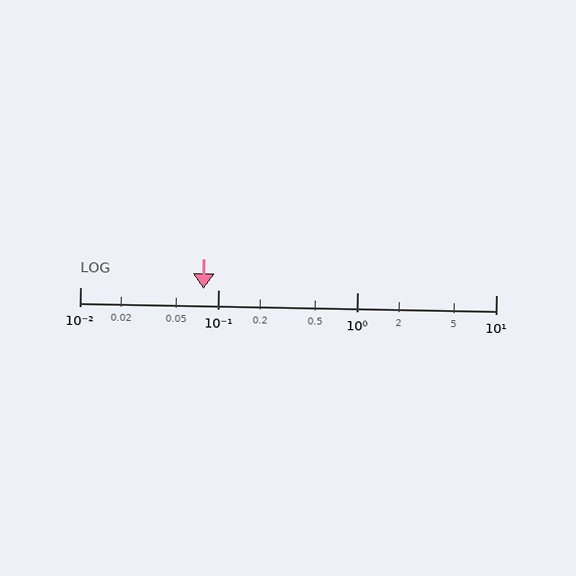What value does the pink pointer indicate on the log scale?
The pointer indicates approximately 0.078.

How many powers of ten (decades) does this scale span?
The scale spans 3 decades, from 0.01 to 10.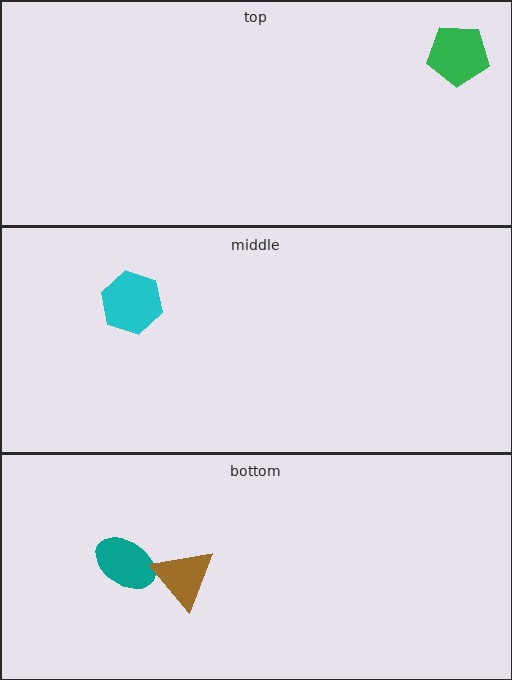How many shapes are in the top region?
1.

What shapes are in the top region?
The green pentagon.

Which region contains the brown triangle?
The bottom region.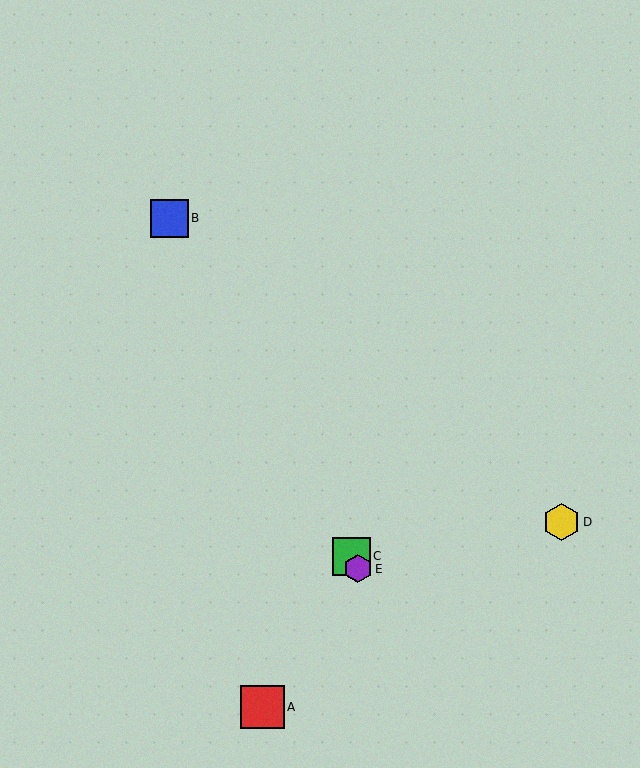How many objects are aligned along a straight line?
3 objects (B, C, E) are aligned along a straight line.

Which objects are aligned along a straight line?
Objects B, C, E are aligned along a straight line.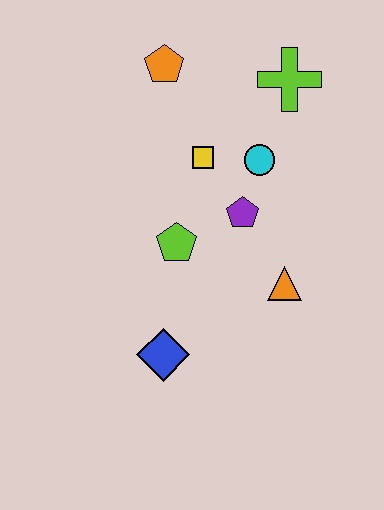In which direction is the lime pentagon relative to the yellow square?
The lime pentagon is below the yellow square.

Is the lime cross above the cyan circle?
Yes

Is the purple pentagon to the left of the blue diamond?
No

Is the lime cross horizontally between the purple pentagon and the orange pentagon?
No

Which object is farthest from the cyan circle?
The blue diamond is farthest from the cyan circle.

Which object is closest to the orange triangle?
The purple pentagon is closest to the orange triangle.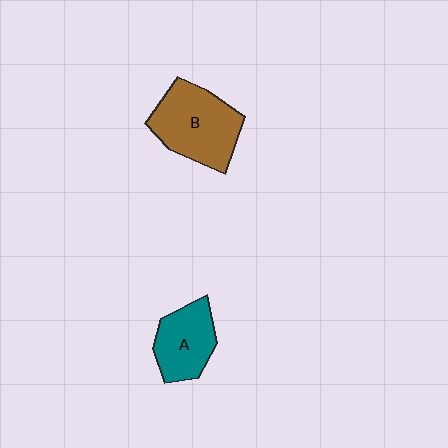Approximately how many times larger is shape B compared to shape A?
Approximately 1.4 times.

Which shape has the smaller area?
Shape A (teal).